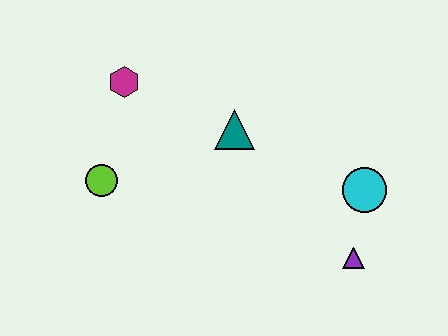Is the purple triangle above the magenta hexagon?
No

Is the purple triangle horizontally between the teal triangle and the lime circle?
No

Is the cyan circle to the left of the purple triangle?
No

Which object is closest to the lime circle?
The magenta hexagon is closest to the lime circle.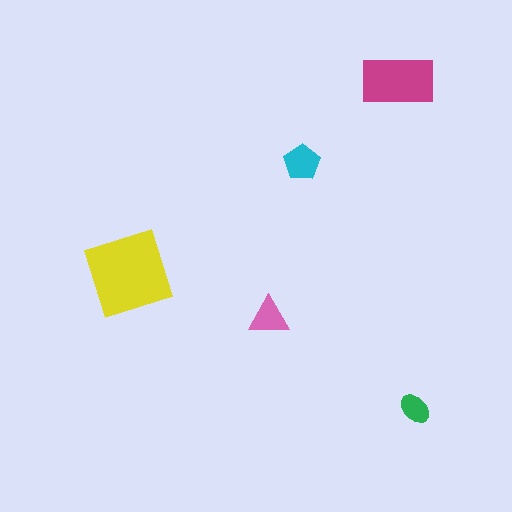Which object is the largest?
The yellow square.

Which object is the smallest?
The green ellipse.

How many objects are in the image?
There are 5 objects in the image.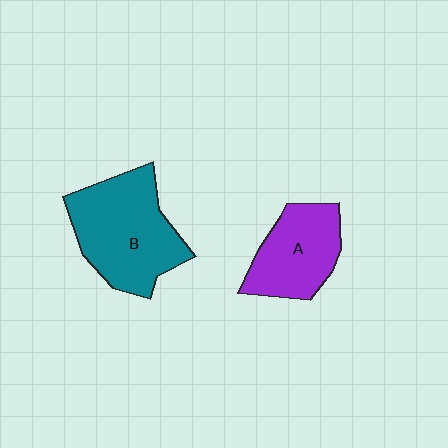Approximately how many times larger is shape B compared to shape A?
Approximately 1.5 times.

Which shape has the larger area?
Shape B (teal).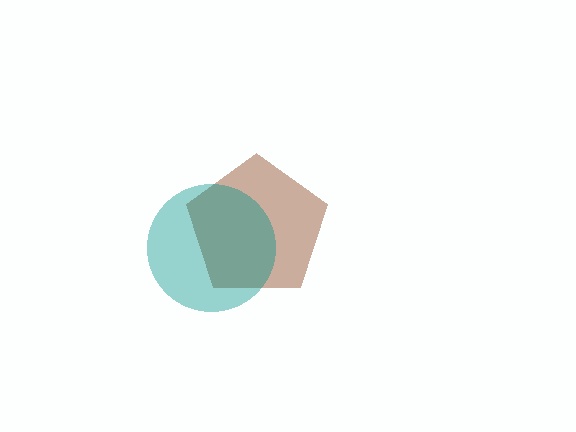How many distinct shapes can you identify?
There are 2 distinct shapes: a brown pentagon, a teal circle.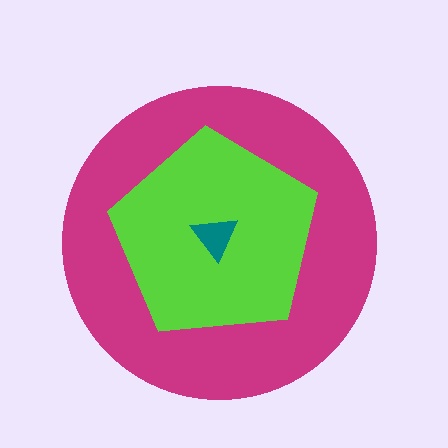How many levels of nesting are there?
3.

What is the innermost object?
The teal triangle.